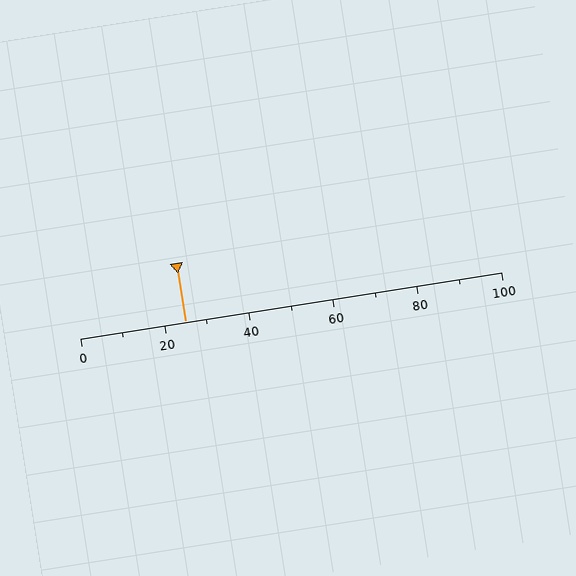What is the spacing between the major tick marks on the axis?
The major ticks are spaced 20 apart.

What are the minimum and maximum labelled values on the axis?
The axis runs from 0 to 100.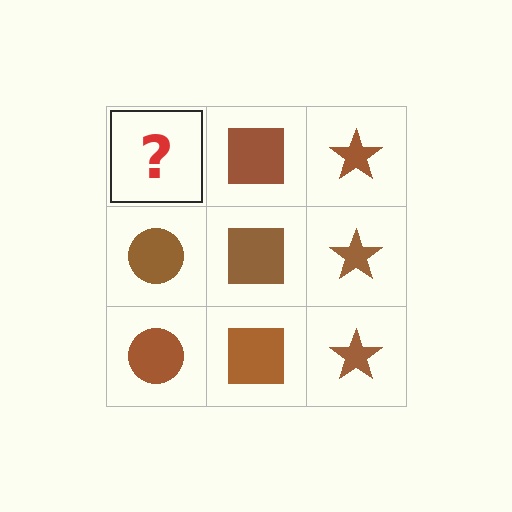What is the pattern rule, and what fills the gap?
The rule is that each column has a consistent shape. The gap should be filled with a brown circle.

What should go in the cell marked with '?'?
The missing cell should contain a brown circle.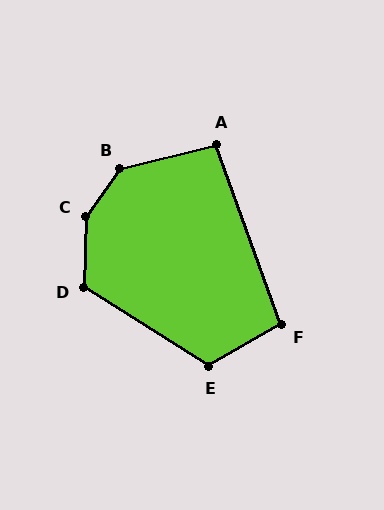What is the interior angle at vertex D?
Approximately 121 degrees (obtuse).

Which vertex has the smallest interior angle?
A, at approximately 96 degrees.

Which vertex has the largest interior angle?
C, at approximately 147 degrees.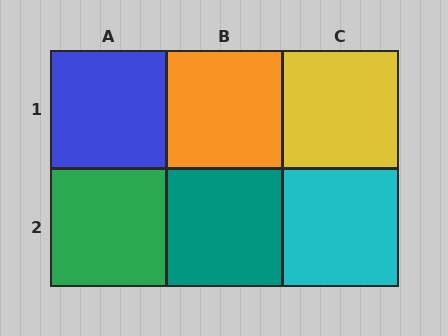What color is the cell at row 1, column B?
Orange.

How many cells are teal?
1 cell is teal.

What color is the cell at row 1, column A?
Blue.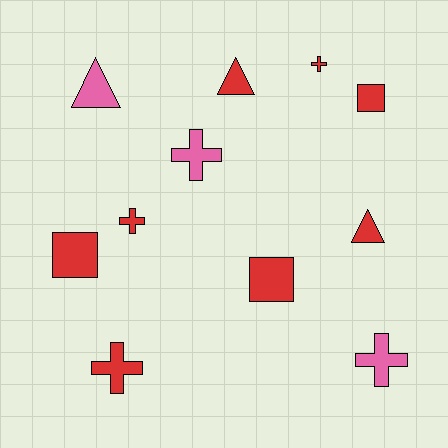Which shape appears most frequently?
Cross, with 5 objects.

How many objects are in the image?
There are 11 objects.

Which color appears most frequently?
Red, with 8 objects.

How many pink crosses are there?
There are 2 pink crosses.